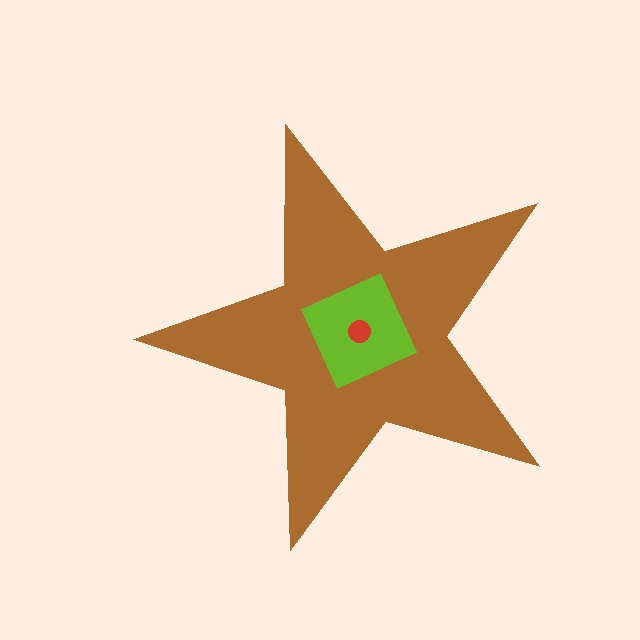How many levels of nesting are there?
3.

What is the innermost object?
The red circle.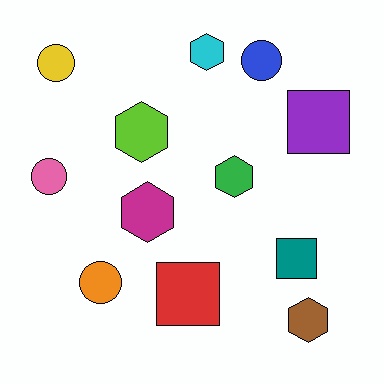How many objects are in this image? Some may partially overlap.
There are 12 objects.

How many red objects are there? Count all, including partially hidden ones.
There is 1 red object.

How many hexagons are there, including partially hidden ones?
There are 5 hexagons.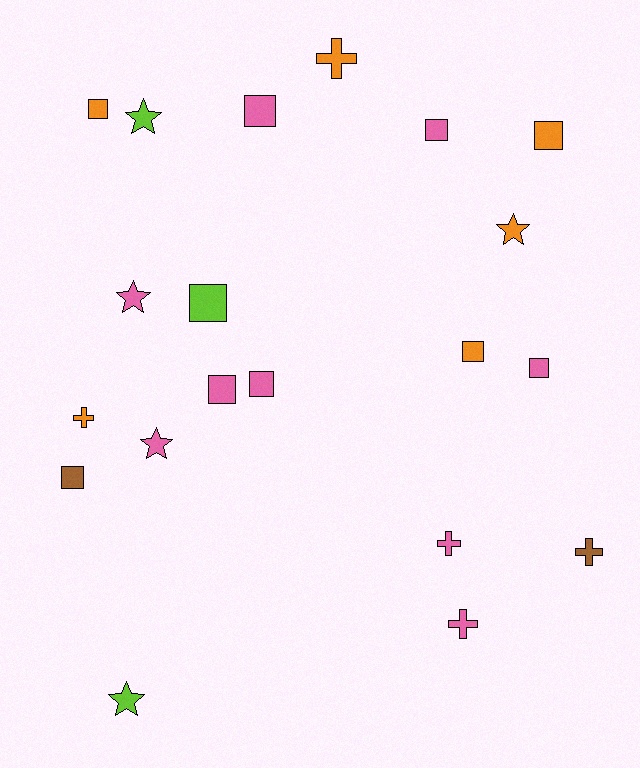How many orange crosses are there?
There are 2 orange crosses.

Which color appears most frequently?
Pink, with 9 objects.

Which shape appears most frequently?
Square, with 10 objects.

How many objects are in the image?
There are 20 objects.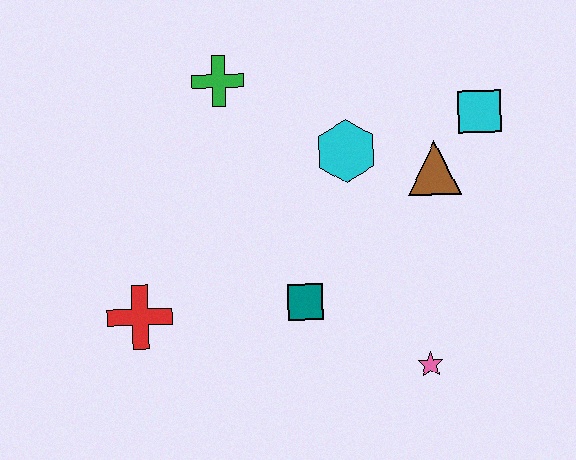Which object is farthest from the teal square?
The cyan square is farthest from the teal square.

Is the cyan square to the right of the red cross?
Yes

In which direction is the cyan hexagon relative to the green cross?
The cyan hexagon is to the right of the green cross.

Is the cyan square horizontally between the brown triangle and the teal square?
No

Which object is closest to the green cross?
The cyan hexagon is closest to the green cross.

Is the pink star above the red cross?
No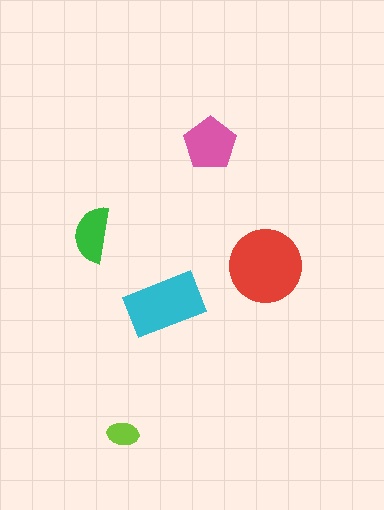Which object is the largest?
The red circle.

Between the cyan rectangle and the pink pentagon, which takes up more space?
The cyan rectangle.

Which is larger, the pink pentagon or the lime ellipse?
The pink pentagon.